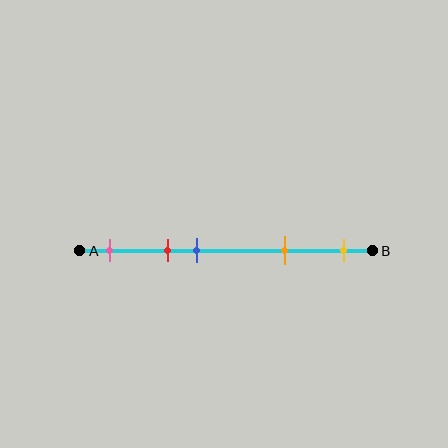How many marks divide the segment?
There are 5 marks dividing the segment.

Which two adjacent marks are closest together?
The red and blue marks are the closest adjacent pair.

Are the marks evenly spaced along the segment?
No, the marks are not evenly spaced.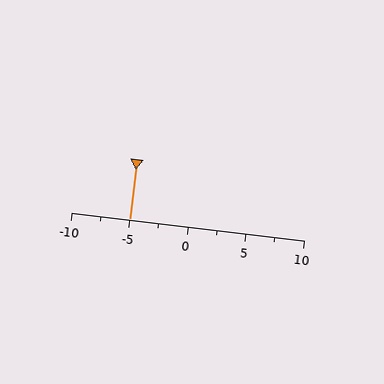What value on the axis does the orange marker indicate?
The marker indicates approximately -5.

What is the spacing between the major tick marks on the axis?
The major ticks are spaced 5 apart.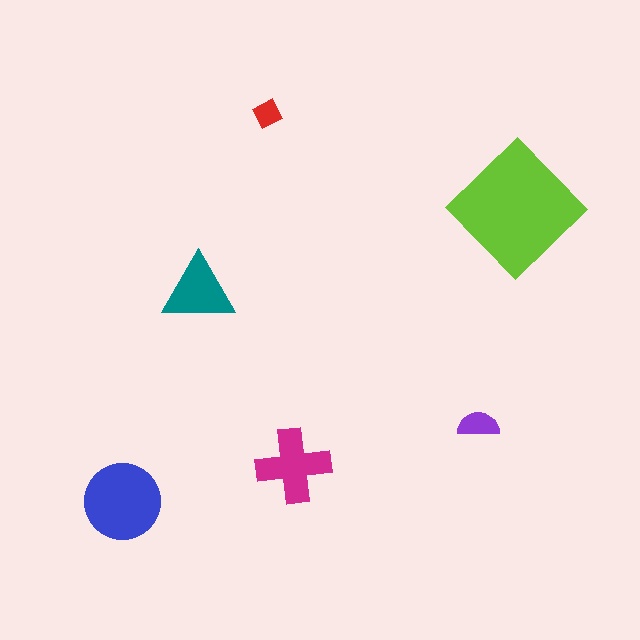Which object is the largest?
The lime diamond.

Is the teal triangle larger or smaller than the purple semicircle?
Larger.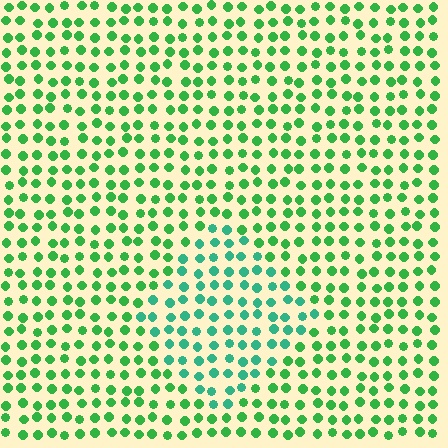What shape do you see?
I see a diamond.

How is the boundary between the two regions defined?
The boundary is defined purely by a slight shift in hue (about 31 degrees). Spacing, size, and orientation are identical on both sides.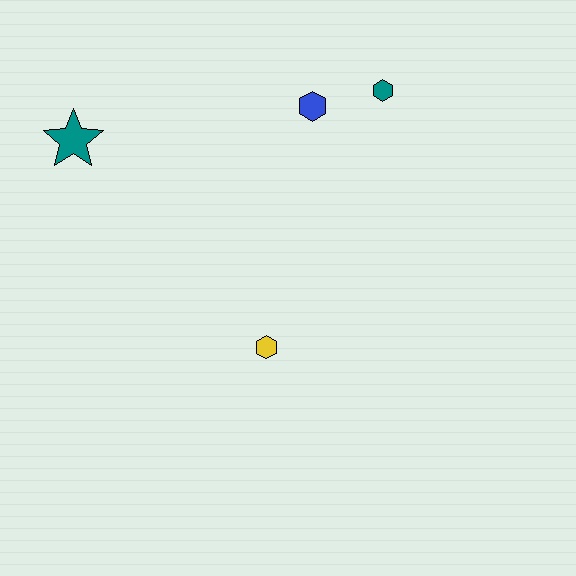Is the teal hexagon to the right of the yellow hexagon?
Yes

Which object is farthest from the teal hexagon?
The teal star is farthest from the teal hexagon.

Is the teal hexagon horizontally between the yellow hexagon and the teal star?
No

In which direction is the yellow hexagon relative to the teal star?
The yellow hexagon is below the teal star.